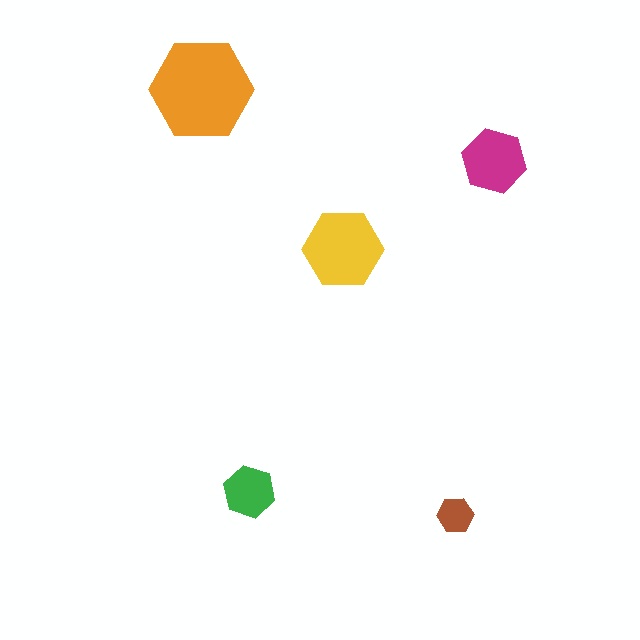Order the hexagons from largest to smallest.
the orange one, the yellow one, the magenta one, the green one, the brown one.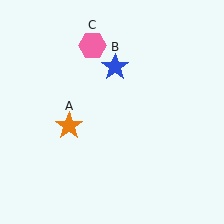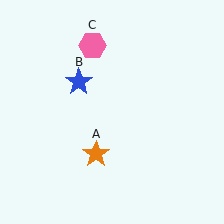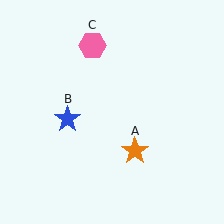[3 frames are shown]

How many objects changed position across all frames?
2 objects changed position: orange star (object A), blue star (object B).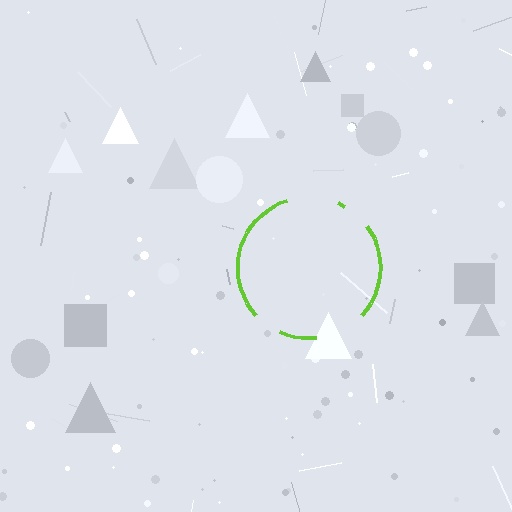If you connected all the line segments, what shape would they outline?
They would outline a circle.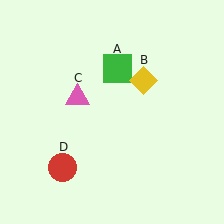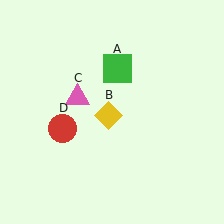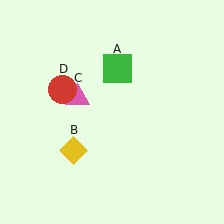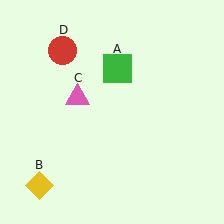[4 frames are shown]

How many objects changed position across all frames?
2 objects changed position: yellow diamond (object B), red circle (object D).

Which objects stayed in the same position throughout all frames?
Green square (object A) and pink triangle (object C) remained stationary.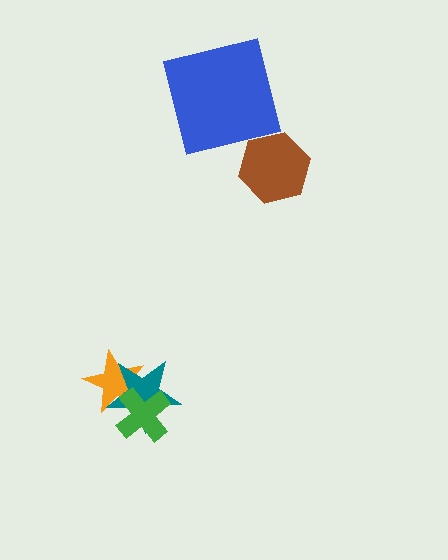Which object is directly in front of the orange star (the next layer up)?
The teal star is directly in front of the orange star.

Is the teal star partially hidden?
Yes, it is partially covered by another shape.